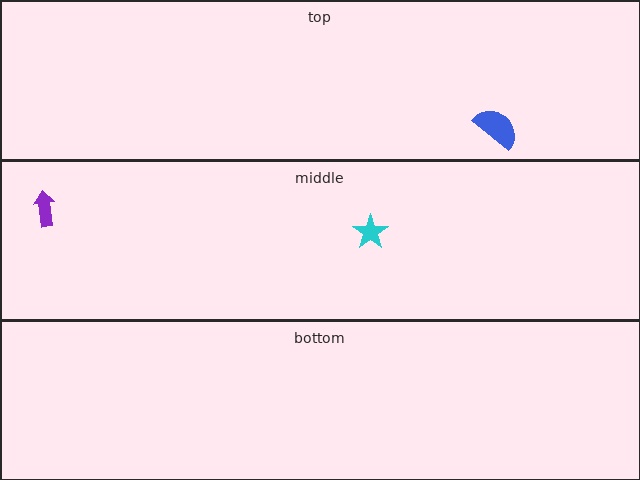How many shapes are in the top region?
1.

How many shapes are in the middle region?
2.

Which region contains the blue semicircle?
The top region.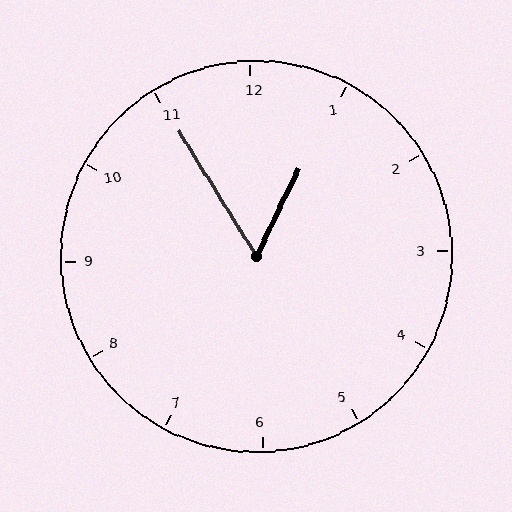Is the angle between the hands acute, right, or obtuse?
It is acute.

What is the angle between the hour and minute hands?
Approximately 58 degrees.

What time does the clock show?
12:55.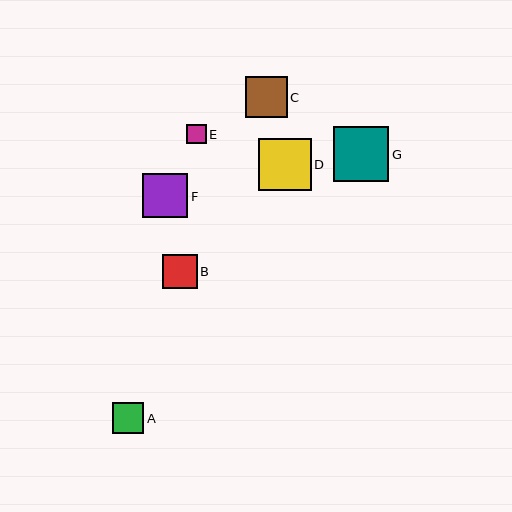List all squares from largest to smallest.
From largest to smallest: G, D, F, C, B, A, E.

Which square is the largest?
Square G is the largest with a size of approximately 55 pixels.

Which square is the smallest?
Square E is the smallest with a size of approximately 20 pixels.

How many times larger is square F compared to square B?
Square F is approximately 1.3 times the size of square B.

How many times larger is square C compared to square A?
Square C is approximately 1.3 times the size of square A.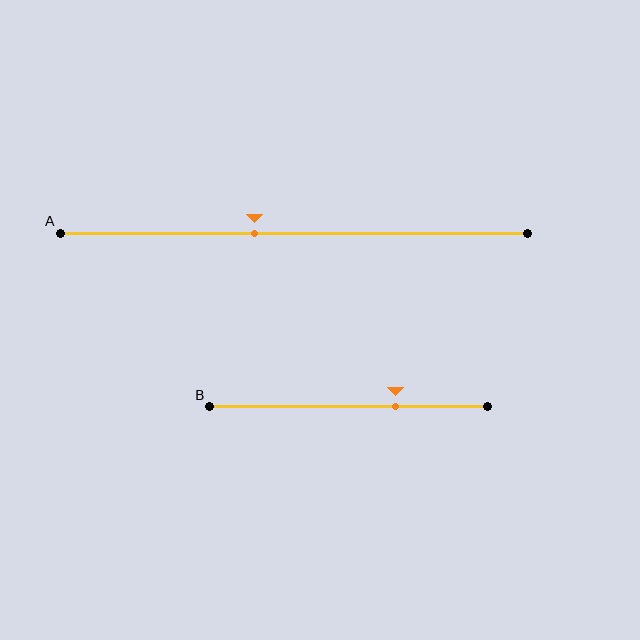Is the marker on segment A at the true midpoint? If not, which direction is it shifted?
No, the marker on segment A is shifted to the left by about 8% of the segment length.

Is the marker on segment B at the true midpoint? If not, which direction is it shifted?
No, the marker on segment B is shifted to the right by about 17% of the segment length.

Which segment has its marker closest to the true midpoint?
Segment A has its marker closest to the true midpoint.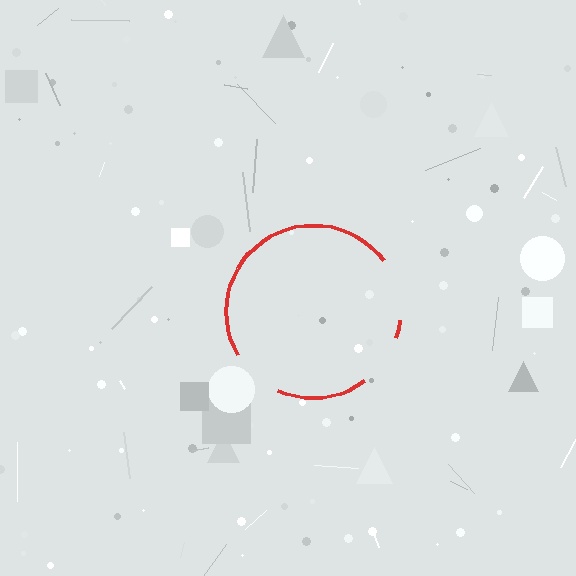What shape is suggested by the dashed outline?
The dashed outline suggests a circle.